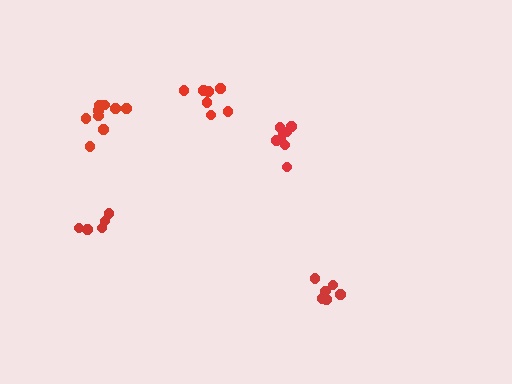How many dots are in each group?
Group 1: 8 dots, Group 2: 6 dots, Group 3: 9 dots, Group 4: 7 dots, Group 5: 5 dots (35 total).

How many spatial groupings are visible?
There are 5 spatial groupings.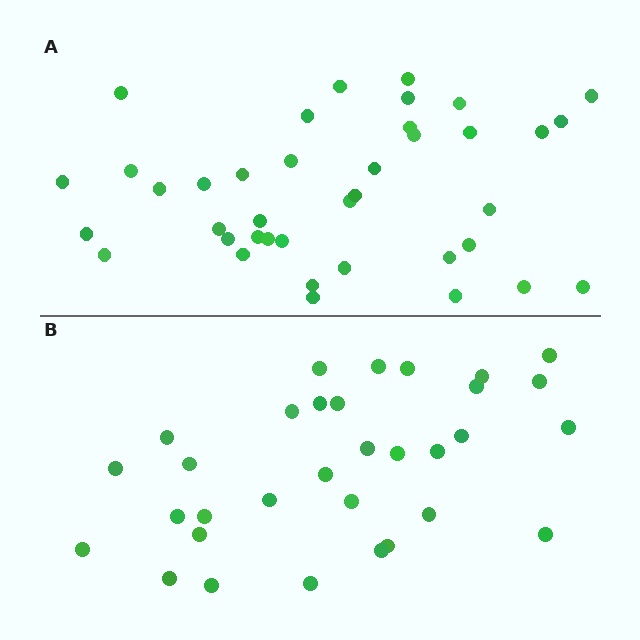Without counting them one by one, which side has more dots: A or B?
Region A (the top region) has more dots.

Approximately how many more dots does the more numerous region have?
Region A has roughly 8 or so more dots than region B.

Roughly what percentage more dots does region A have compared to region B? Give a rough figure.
About 20% more.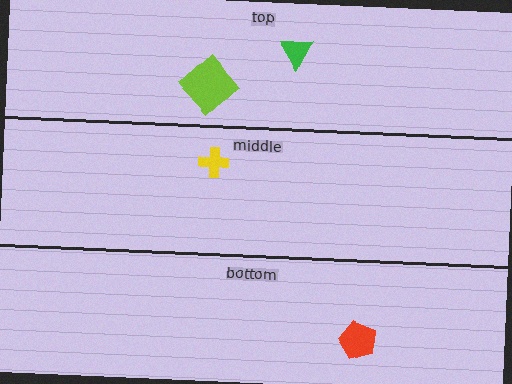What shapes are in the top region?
The lime diamond, the green triangle.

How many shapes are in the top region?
2.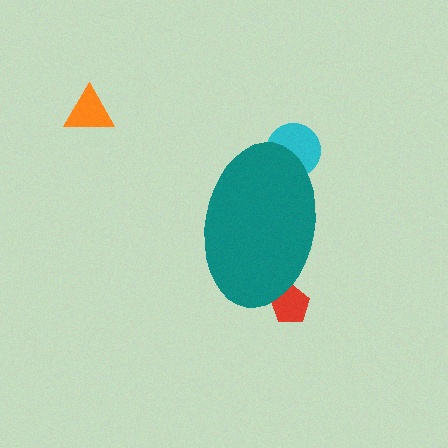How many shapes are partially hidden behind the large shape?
2 shapes are partially hidden.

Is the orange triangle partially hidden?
No, the orange triangle is fully visible.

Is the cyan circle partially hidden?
Yes, the cyan circle is partially hidden behind the teal ellipse.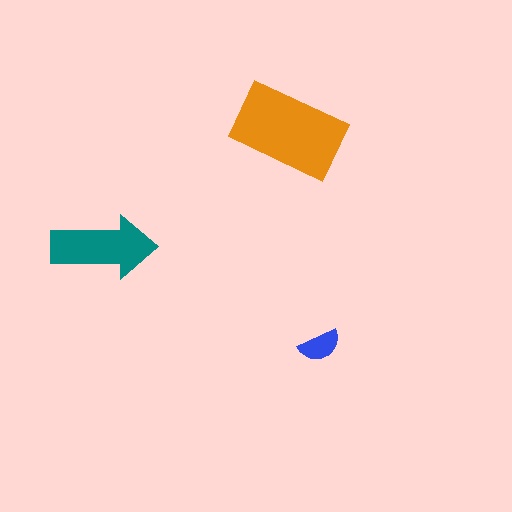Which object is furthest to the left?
The teal arrow is leftmost.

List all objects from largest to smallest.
The orange rectangle, the teal arrow, the blue semicircle.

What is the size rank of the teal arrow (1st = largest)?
2nd.